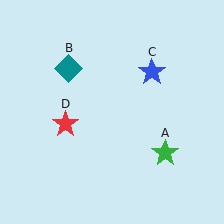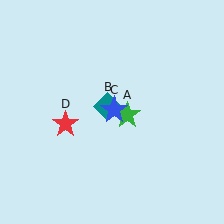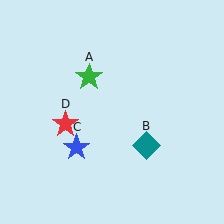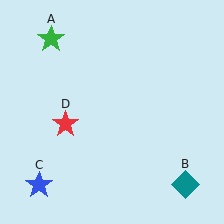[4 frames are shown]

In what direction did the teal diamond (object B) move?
The teal diamond (object B) moved down and to the right.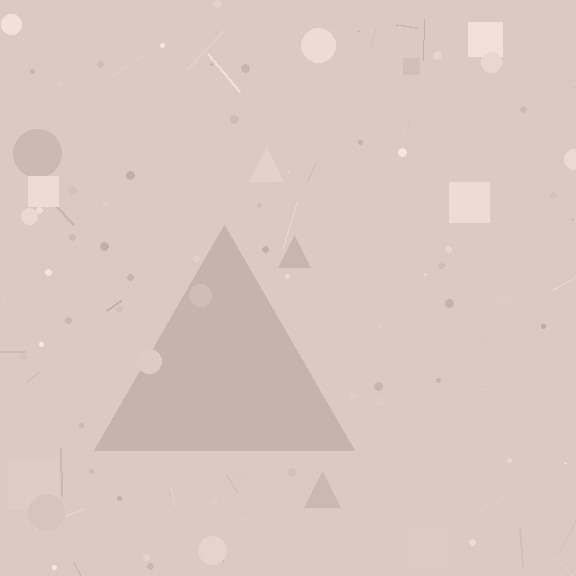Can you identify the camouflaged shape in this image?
The camouflaged shape is a triangle.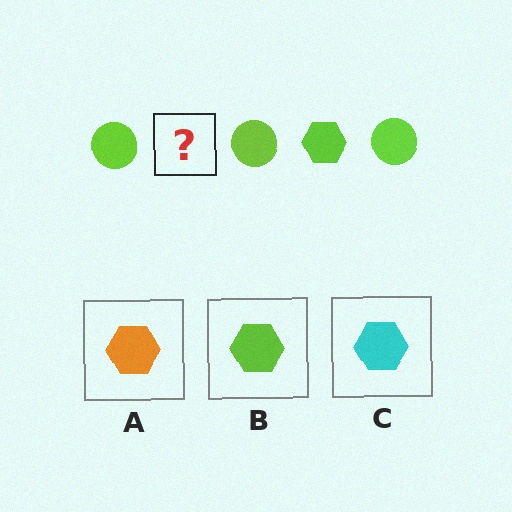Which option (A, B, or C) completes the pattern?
B.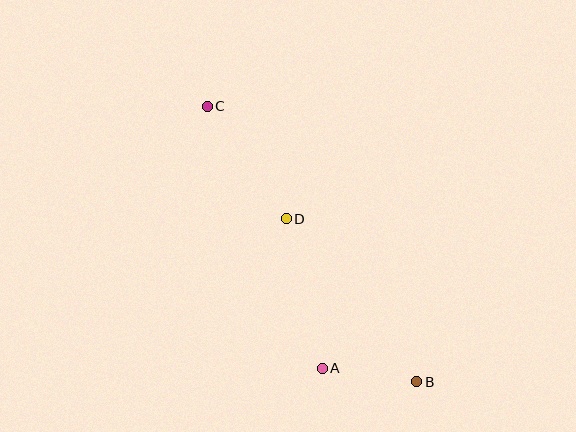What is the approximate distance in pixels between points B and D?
The distance between B and D is approximately 209 pixels.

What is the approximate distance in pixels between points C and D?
The distance between C and D is approximately 138 pixels.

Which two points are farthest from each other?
Points B and C are farthest from each other.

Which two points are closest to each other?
Points A and B are closest to each other.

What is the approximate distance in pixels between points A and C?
The distance between A and C is approximately 286 pixels.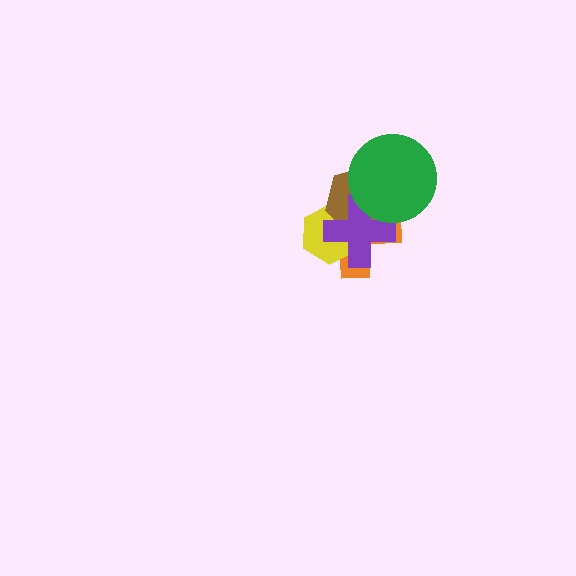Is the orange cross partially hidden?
Yes, it is partially covered by another shape.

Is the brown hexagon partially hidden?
Yes, it is partially covered by another shape.